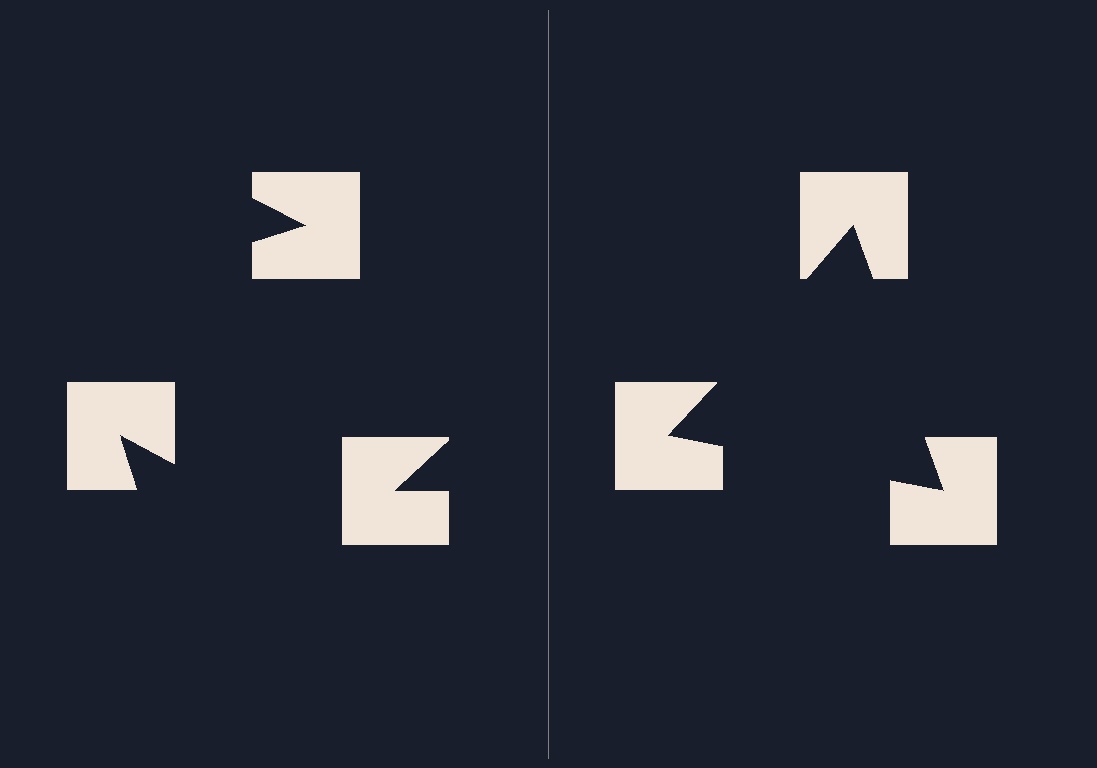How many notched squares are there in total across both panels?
6 — 3 on each side.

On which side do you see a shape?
An illusory triangle appears on the right side. On the left side the wedge cuts are rotated, so no coherent shape forms.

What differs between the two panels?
The notched squares are positioned identically on both sides; only the wedge orientations differ. On the right they align to a triangle; on the left they are misaligned.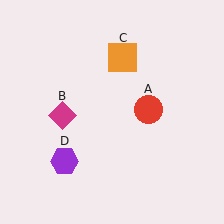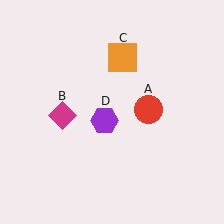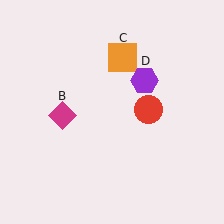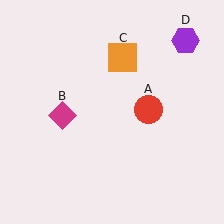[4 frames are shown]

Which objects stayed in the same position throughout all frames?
Red circle (object A) and magenta diamond (object B) and orange square (object C) remained stationary.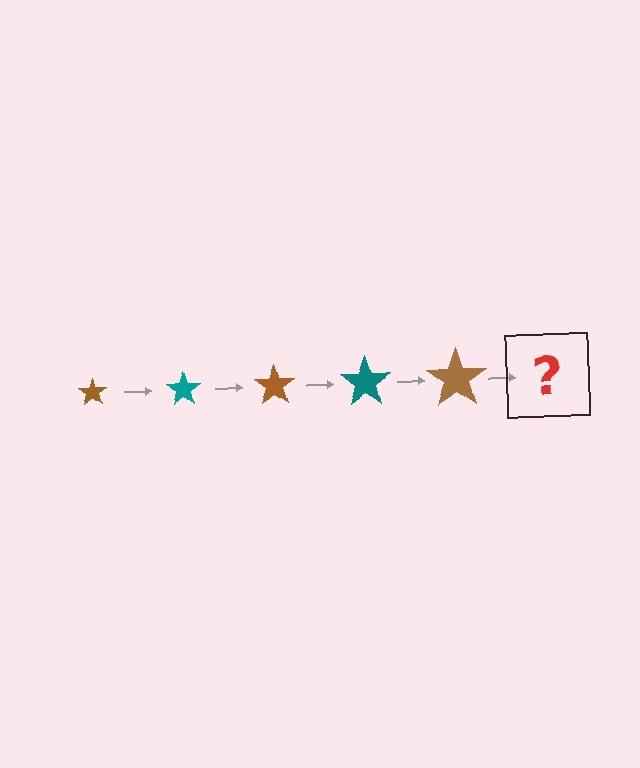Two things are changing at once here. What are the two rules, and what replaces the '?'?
The two rules are that the star grows larger each step and the color cycles through brown and teal. The '?' should be a teal star, larger than the previous one.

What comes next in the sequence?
The next element should be a teal star, larger than the previous one.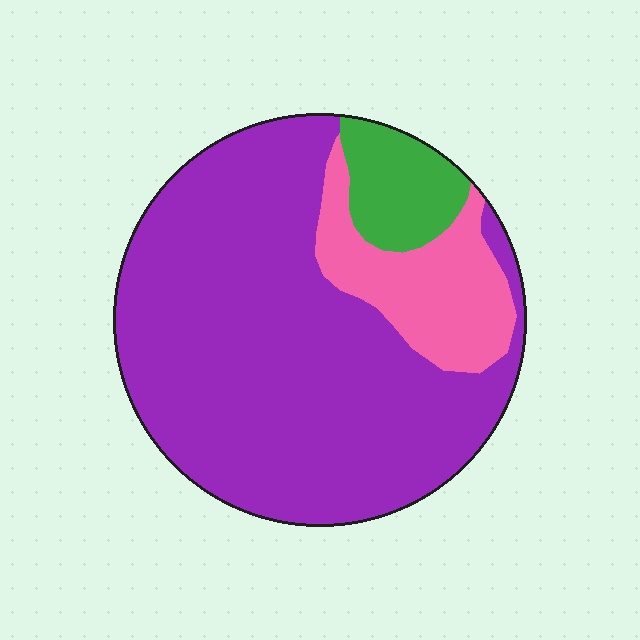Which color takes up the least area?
Green, at roughly 10%.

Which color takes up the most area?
Purple, at roughly 75%.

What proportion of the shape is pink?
Pink covers about 15% of the shape.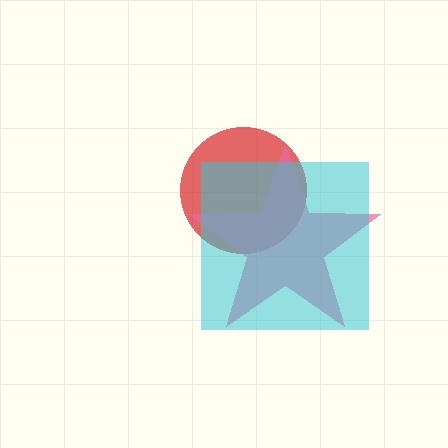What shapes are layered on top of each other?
The layered shapes are: a red circle, a pink star, a cyan square.